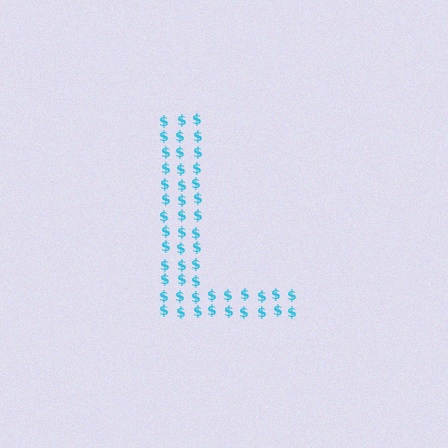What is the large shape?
The large shape is the letter L.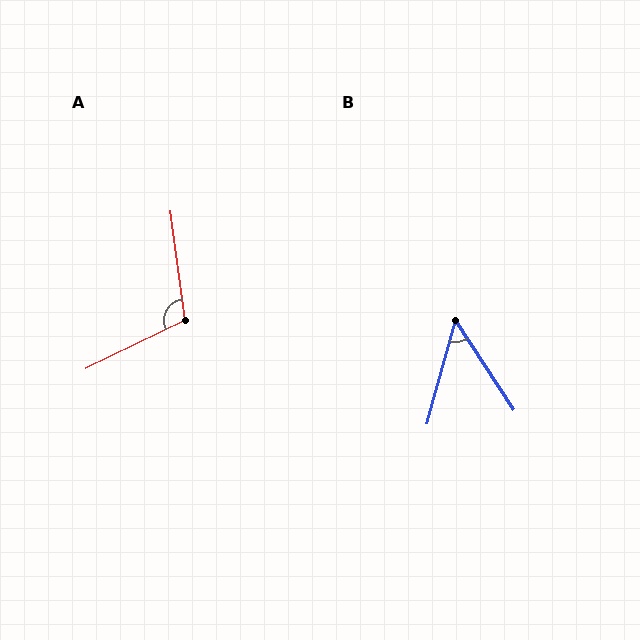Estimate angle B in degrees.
Approximately 48 degrees.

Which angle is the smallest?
B, at approximately 48 degrees.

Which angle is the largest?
A, at approximately 109 degrees.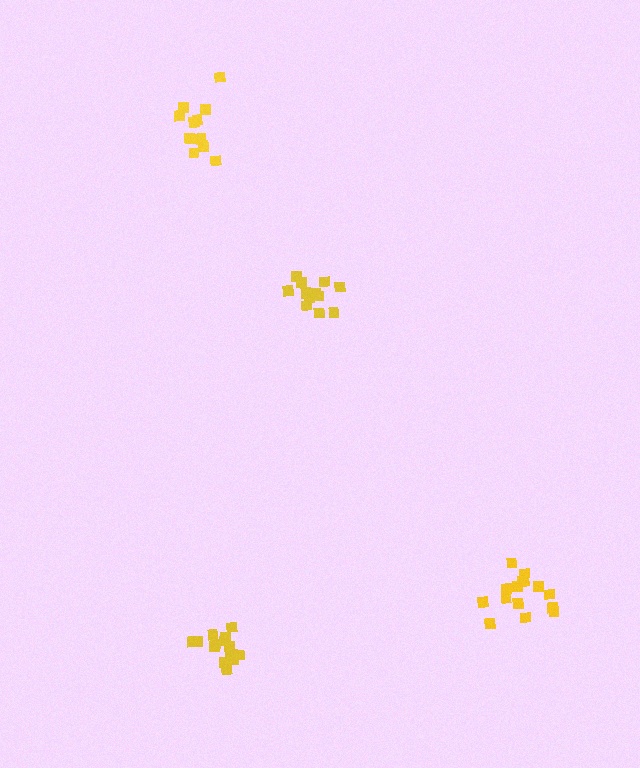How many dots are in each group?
Group 1: 12 dots, Group 2: 16 dots, Group 3: 15 dots, Group 4: 12 dots (55 total).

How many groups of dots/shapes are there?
There are 4 groups.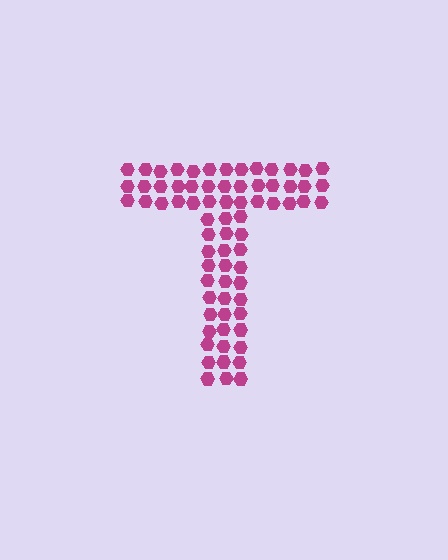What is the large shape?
The large shape is the letter T.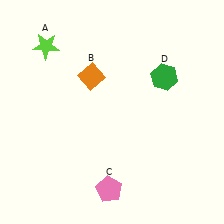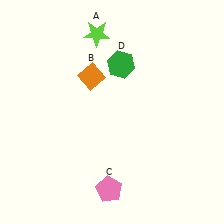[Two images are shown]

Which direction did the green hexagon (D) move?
The green hexagon (D) moved left.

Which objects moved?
The objects that moved are: the lime star (A), the green hexagon (D).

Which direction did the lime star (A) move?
The lime star (A) moved right.